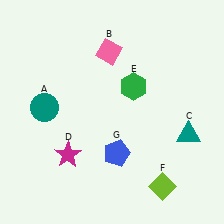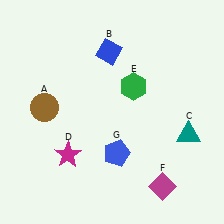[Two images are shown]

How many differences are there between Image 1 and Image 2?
There are 3 differences between the two images.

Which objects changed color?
A changed from teal to brown. B changed from pink to blue. F changed from lime to magenta.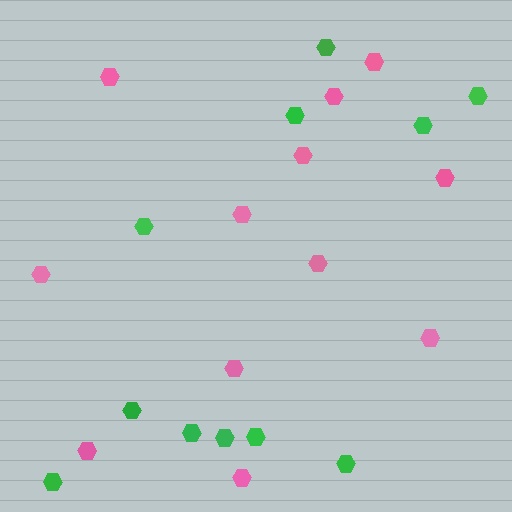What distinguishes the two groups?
There are 2 groups: one group of green hexagons (11) and one group of pink hexagons (12).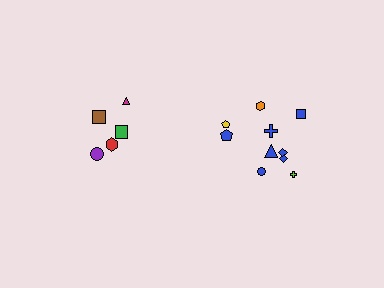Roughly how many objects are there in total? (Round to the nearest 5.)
Roughly 15 objects in total.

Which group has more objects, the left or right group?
The right group.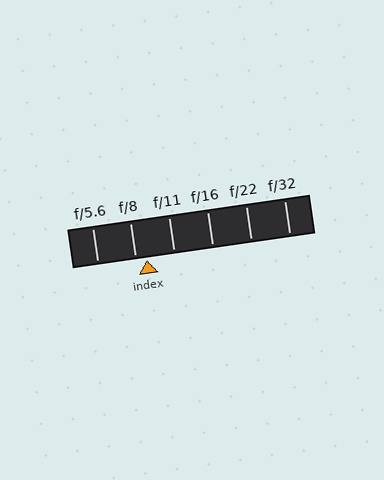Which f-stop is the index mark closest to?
The index mark is closest to f/8.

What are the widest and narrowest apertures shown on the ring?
The widest aperture shown is f/5.6 and the narrowest is f/32.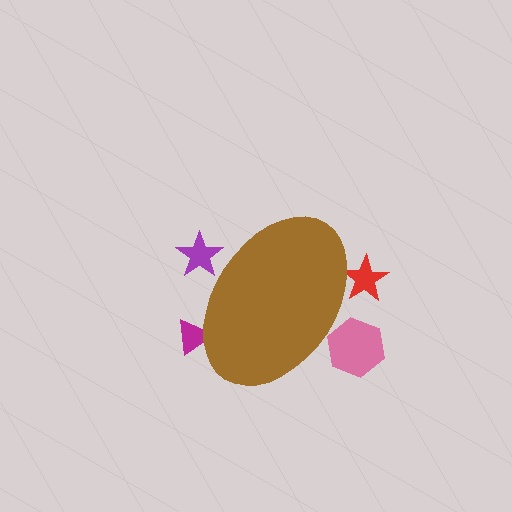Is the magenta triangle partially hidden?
Yes, the magenta triangle is partially hidden behind the brown ellipse.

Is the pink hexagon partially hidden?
Yes, the pink hexagon is partially hidden behind the brown ellipse.